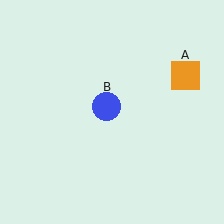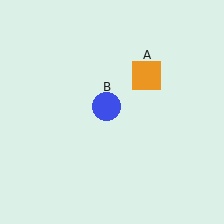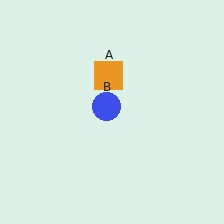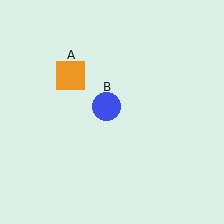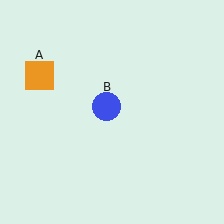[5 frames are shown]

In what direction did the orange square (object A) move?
The orange square (object A) moved left.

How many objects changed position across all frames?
1 object changed position: orange square (object A).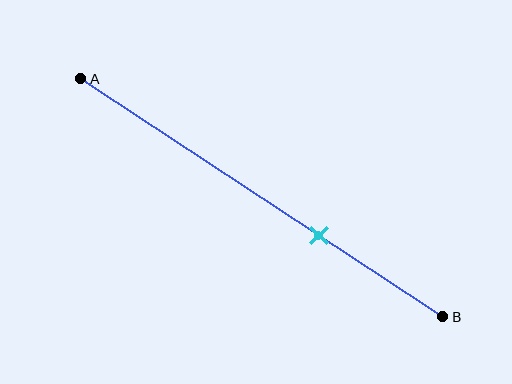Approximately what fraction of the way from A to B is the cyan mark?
The cyan mark is approximately 65% of the way from A to B.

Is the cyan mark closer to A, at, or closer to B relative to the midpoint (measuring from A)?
The cyan mark is closer to point B than the midpoint of segment AB.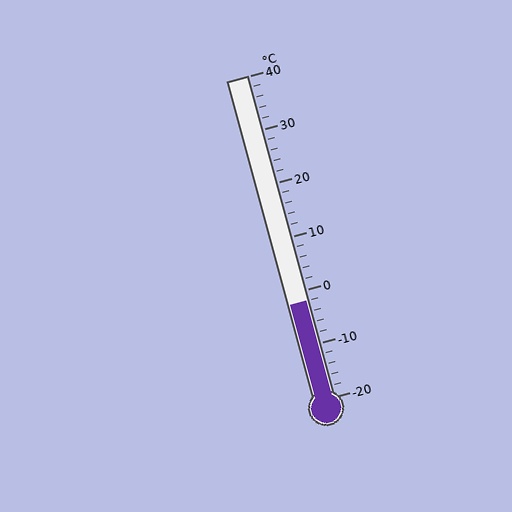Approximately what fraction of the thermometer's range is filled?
The thermometer is filled to approximately 30% of its range.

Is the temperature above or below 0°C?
The temperature is below 0°C.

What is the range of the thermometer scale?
The thermometer scale ranges from -20°C to 40°C.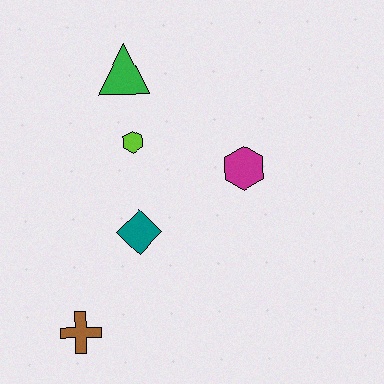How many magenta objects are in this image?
There is 1 magenta object.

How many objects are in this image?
There are 5 objects.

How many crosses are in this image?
There is 1 cross.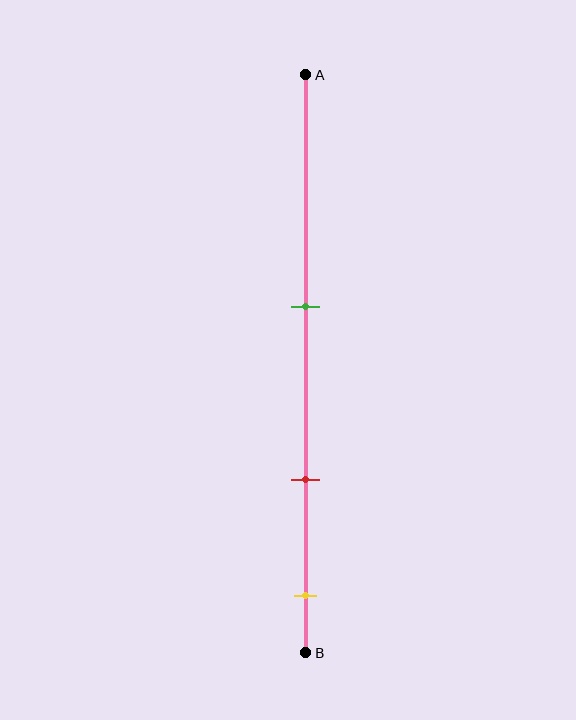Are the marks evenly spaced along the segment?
Yes, the marks are approximately evenly spaced.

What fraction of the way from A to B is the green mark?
The green mark is approximately 40% (0.4) of the way from A to B.